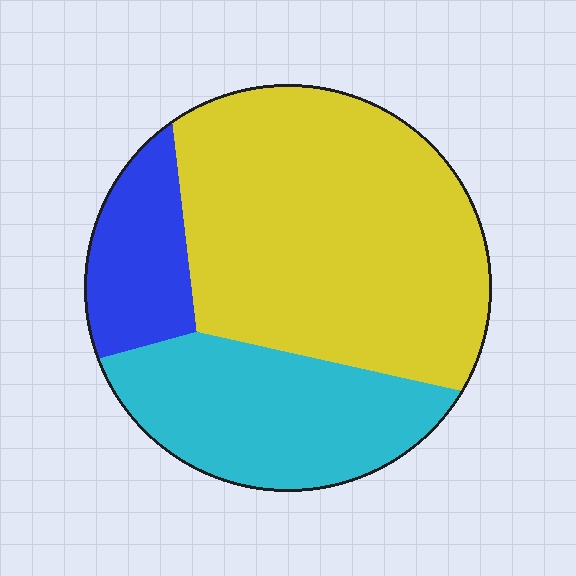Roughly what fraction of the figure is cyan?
Cyan takes up about one quarter (1/4) of the figure.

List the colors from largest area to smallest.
From largest to smallest: yellow, cyan, blue.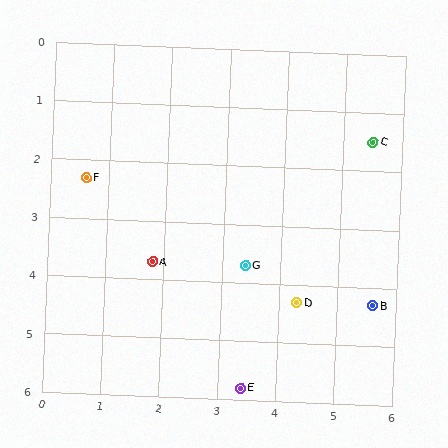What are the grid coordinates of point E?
Point E is at approximately (3.4, 5.8).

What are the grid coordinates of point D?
Point D is at approximately (4.3, 4.3).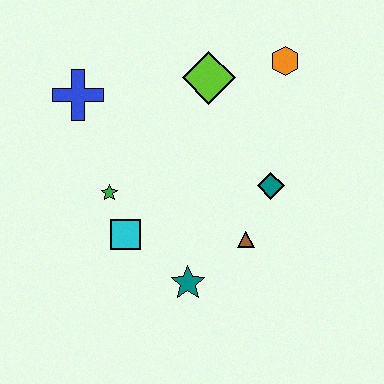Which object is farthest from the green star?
The orange hexagon is farthest from the green star.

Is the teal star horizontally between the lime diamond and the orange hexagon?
No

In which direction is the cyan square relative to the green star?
The cyan square is below the green star.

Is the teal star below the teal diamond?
Yes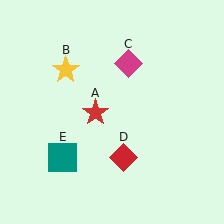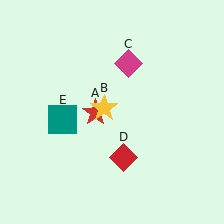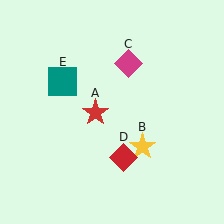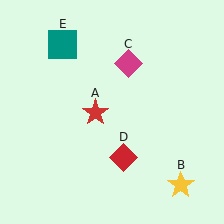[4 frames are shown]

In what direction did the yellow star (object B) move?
The yellow star (object B) moved down and to the right.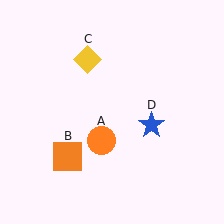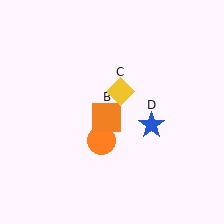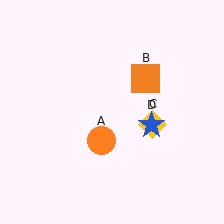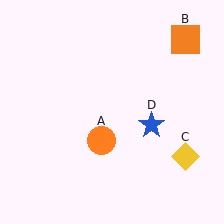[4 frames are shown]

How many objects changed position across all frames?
2 objects changed position: orange square (object B), yellow diamond (object C).